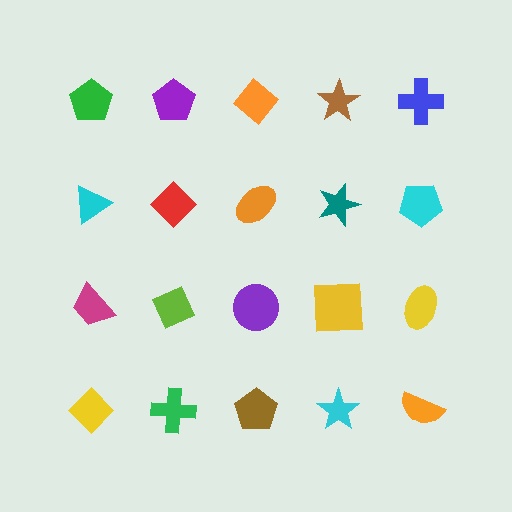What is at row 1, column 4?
A brown star.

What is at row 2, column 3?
An orange ellipse.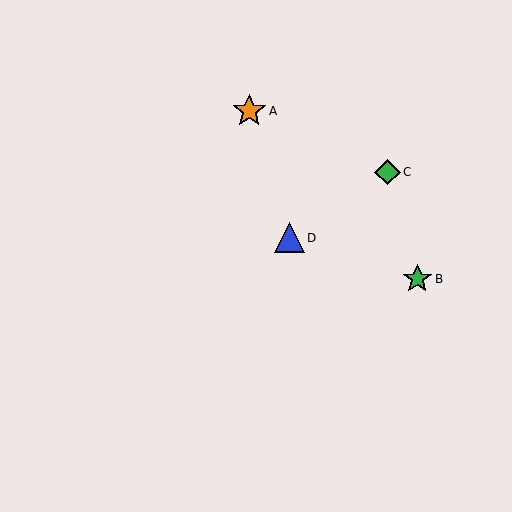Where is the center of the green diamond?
The center of the green diamond is at (387, 172).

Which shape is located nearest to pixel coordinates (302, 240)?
The blue triangle (labeled D) at (290, 238) is nearest to that location.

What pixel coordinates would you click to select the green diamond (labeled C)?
Click at (387, 172) to select the green diamond C.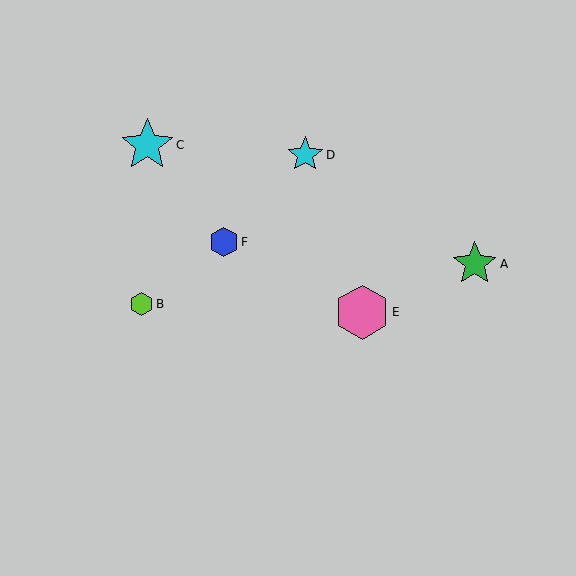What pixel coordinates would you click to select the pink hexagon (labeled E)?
Click at (362, 312) to select the pink hexagon E.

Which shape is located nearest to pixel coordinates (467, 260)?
The green star (labeled A) at (475, 264) is nearest to that location.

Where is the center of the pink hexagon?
The center of the pink hexagon is at (362, 312).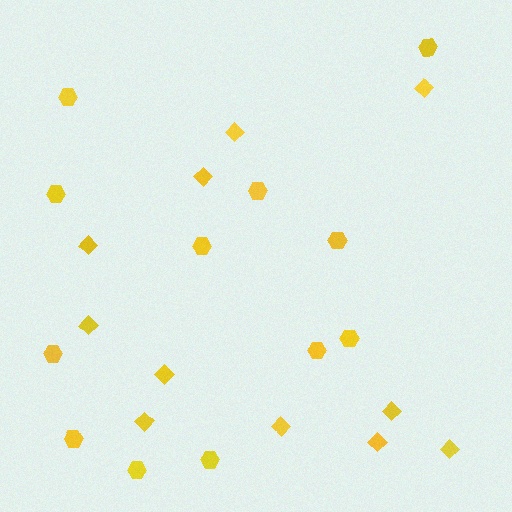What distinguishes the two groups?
There are 2 groups: one group of diamonds (11) and one group of hexagons (12).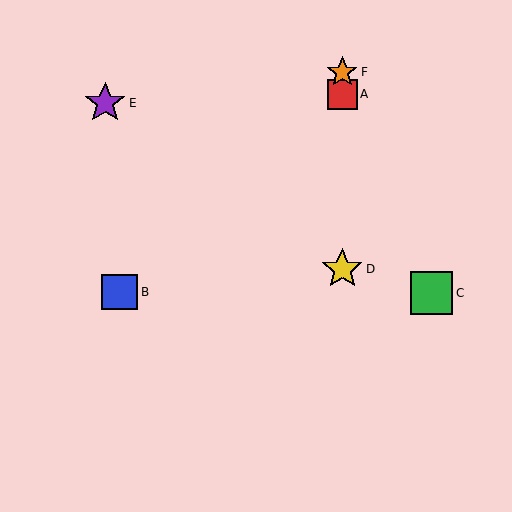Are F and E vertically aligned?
No, F is at x≈342 and E is at x≈105.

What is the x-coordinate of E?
Object E is at x≈105.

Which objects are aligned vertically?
Objects A, D, F are aligned vertically.